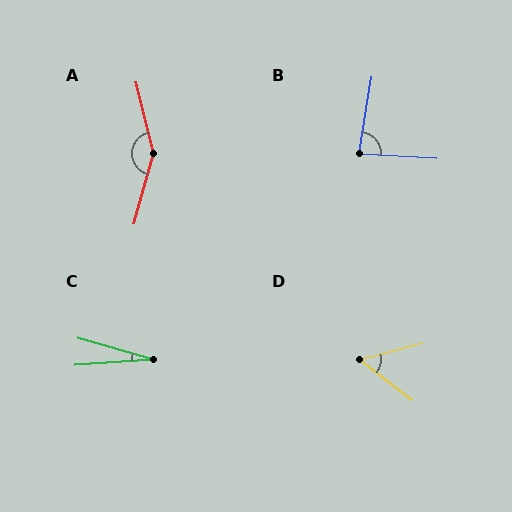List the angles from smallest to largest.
C (20°), D (52°), B (84°), A (151°).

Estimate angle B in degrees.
Approximately 84 degrees.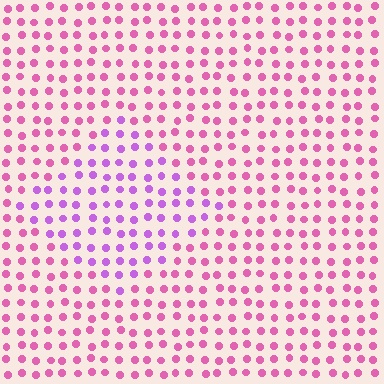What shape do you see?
I see a diamond.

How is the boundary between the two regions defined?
The boundary is defined purely by a slight shift in hue (about 36 degrees). Spacing, size, and orientation are identical on both sides.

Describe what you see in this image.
The image is filled with small pink elements in a uniform arrangement. A diamond-shaped region is visible where the elements are tinted to a slightly different hue, forming a subtle color boundary.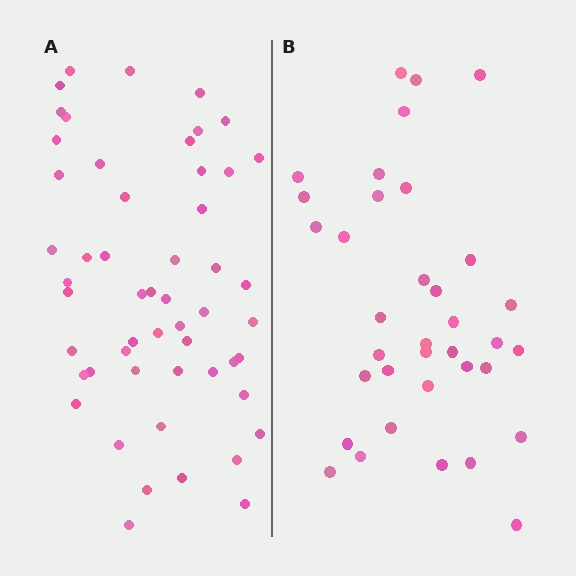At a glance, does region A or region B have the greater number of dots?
Region A (the left region) has more dots.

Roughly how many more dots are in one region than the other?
Region A has approximately 15 more dots than region B.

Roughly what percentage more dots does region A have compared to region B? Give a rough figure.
About 45% more.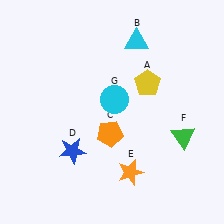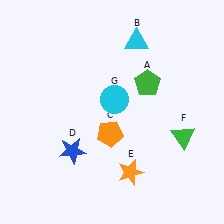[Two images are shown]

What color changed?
The pentagon (A) changed from yellow in Image 1 to green in Image 2.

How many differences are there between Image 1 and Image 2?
There is 1 difference between the two images.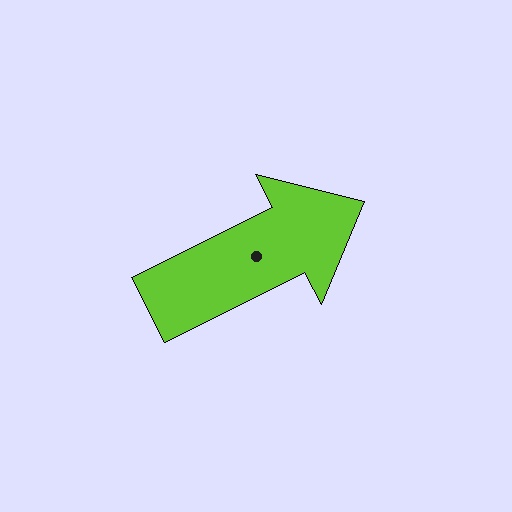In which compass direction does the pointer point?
Northeast.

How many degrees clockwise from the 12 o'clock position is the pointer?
Approximately 63 degrees.